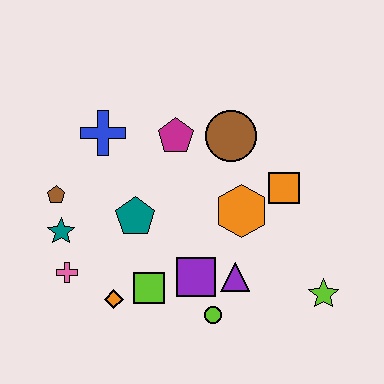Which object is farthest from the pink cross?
The lime star is farthest from the pink cross.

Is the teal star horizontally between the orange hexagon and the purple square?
No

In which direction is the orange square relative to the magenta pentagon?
The orange square is to the right of the magenta pentagon.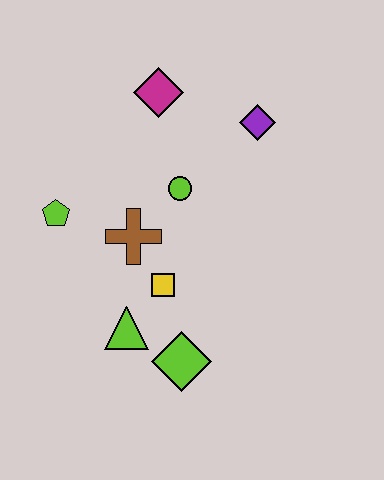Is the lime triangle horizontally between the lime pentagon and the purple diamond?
Yes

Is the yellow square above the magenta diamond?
No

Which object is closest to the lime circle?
The brown cross is closest to the lime circle.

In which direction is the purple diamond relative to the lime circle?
The purple diamond is to the right of the lime circle.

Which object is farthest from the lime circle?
The lime diamond is farthest from the lime circle.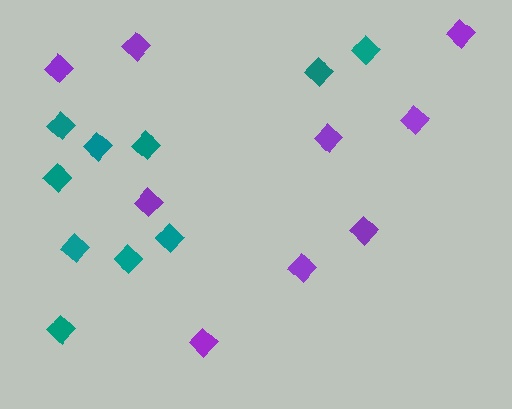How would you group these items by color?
There are 2 groups: one group of teal diamonds (10) and one group of purple diamonds (9).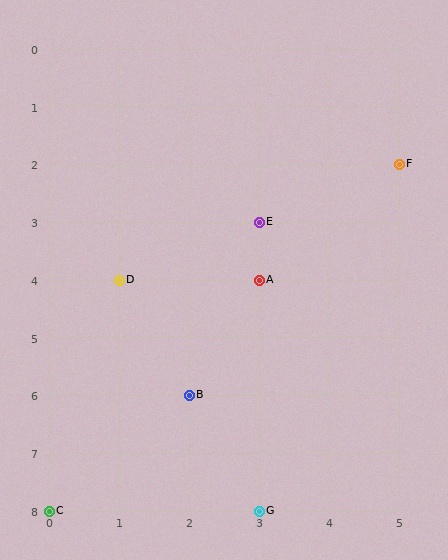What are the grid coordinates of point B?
Point B is at grid coordinates (2, 6).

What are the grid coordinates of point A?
Point A is at grid coordinates (3, 4).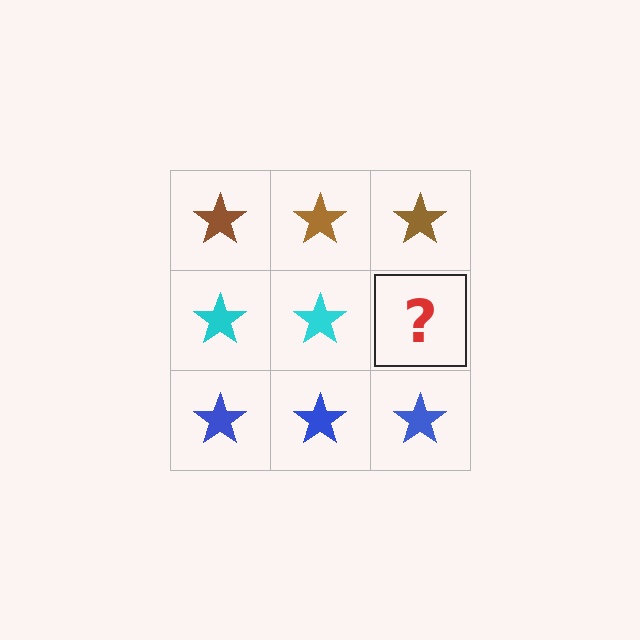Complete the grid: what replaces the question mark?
The question mark should be replaced with a cyan star.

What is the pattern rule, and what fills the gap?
The rule is that each row has a consistent color. The gap should be filled with a cyan star.